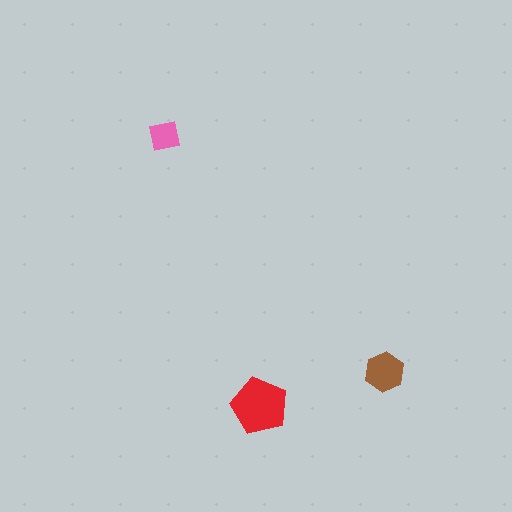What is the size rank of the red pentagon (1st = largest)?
1st.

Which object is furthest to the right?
The brown hexagon is rightmost.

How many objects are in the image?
There are 3 objects in the image.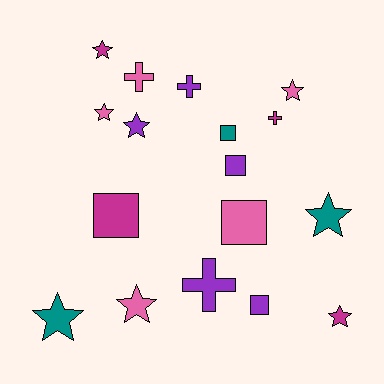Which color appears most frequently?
Purple, with 5 objects.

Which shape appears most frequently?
Star, with 8 objects.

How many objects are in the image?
There are 17 objects.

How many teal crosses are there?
There are no teal crosses.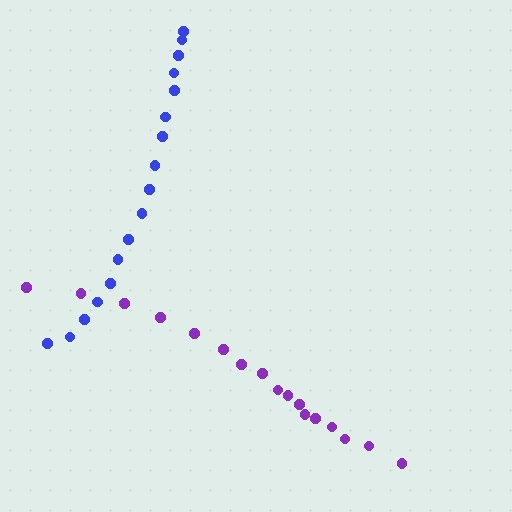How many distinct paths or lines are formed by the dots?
There are 2 distinct paths.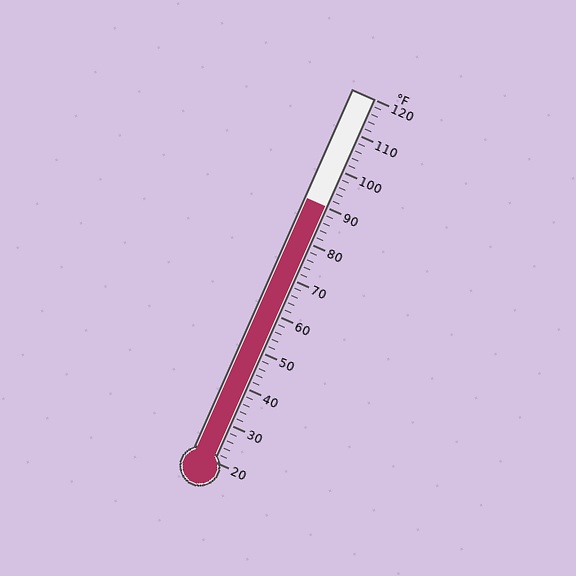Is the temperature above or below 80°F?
The temperature is above 80°F.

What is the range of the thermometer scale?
The thermometer scale ranges from 20°F to 120°F.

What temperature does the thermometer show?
The thermometer shows approximately 90°F.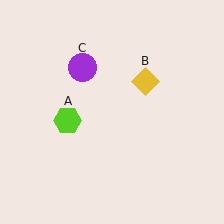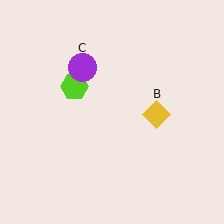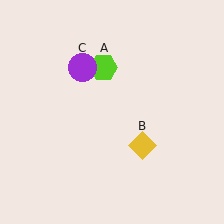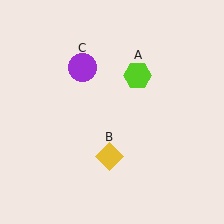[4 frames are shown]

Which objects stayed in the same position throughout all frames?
Purple circle (object C) remained stationary.